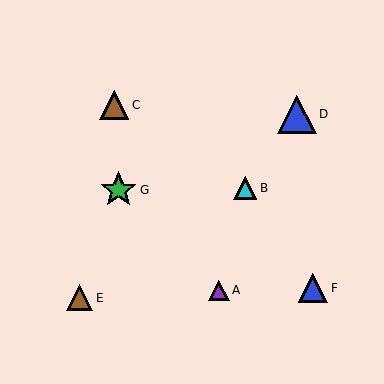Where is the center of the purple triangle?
The center of the purple triangle is at (219, 290).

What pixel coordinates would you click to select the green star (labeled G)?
Click at (119, 190) to select the green star G.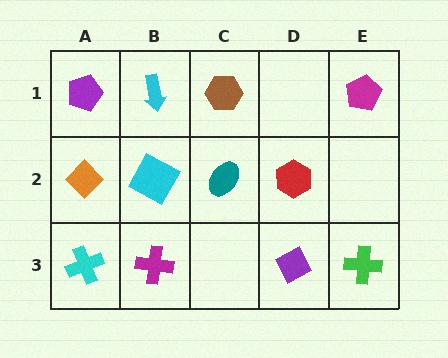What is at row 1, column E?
A magenta pentagon.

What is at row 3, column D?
A purple diamond.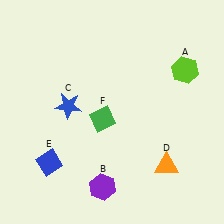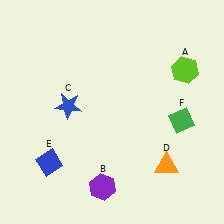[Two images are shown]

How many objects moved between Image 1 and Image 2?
1 object moved between the two images.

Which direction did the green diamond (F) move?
The green diamond (F) moved right.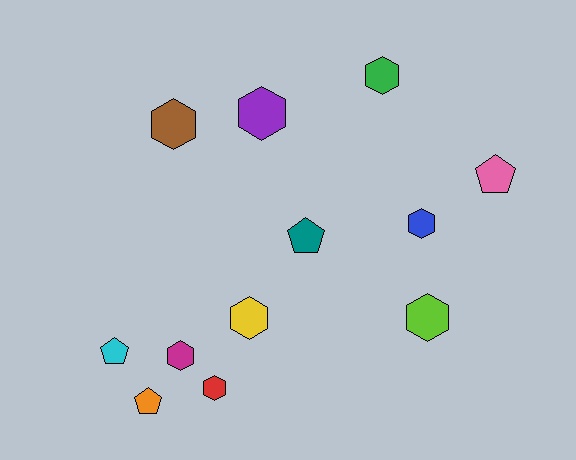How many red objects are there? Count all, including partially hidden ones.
There is 1 red object.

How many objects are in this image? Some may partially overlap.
There are 12 objects.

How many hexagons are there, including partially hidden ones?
There are 8 hexagons.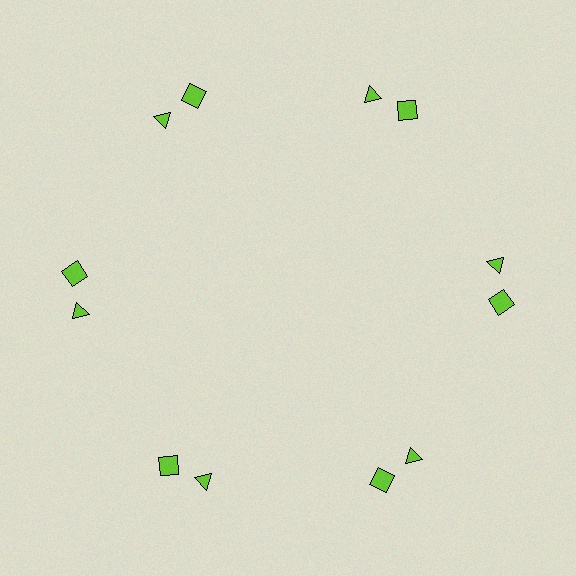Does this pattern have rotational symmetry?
Yes, this pattern has 6-fold rotational symmetry. It looks the same after rotating 60 degrees around the center.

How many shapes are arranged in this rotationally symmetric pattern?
There are 12 shapes, arranged in 6 groups of 2.